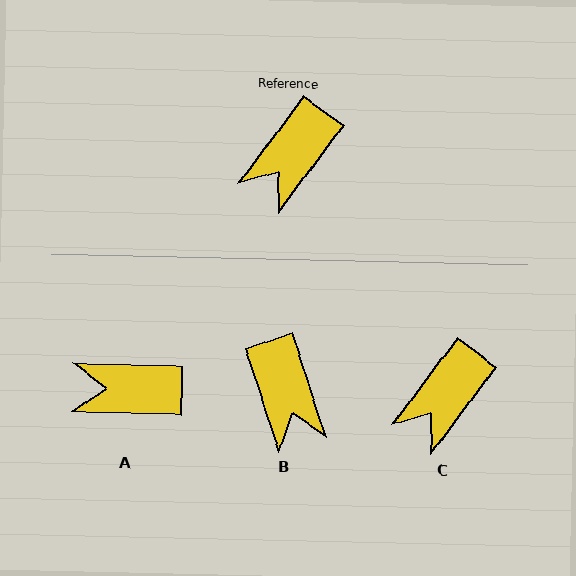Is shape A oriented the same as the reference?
No, it is off by about 55 degrees.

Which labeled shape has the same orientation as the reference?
C.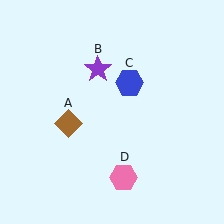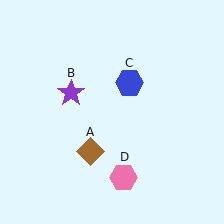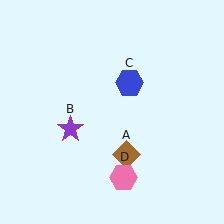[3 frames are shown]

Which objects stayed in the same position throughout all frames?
Blue hexagon (object C) and pink hexagon (object D) remained stationary.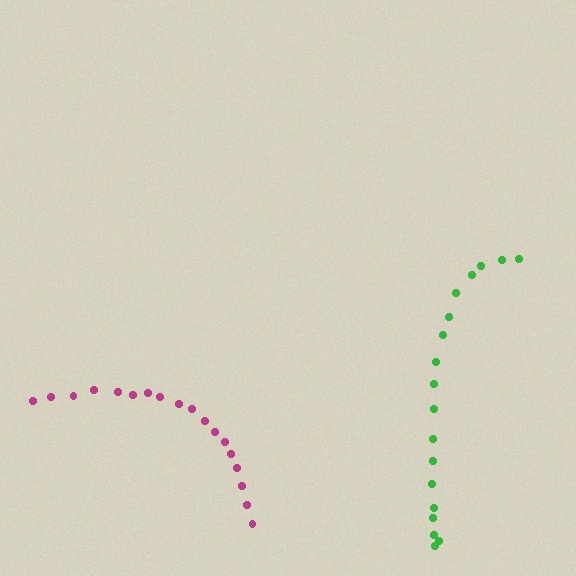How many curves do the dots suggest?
There are 2 distinct paths.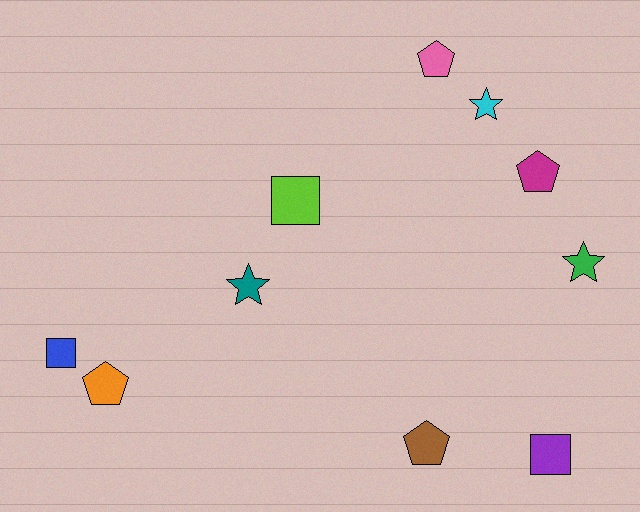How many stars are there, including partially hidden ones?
There are 3 stars.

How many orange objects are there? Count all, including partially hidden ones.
There is 1 orange object.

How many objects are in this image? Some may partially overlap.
There are 10 objects.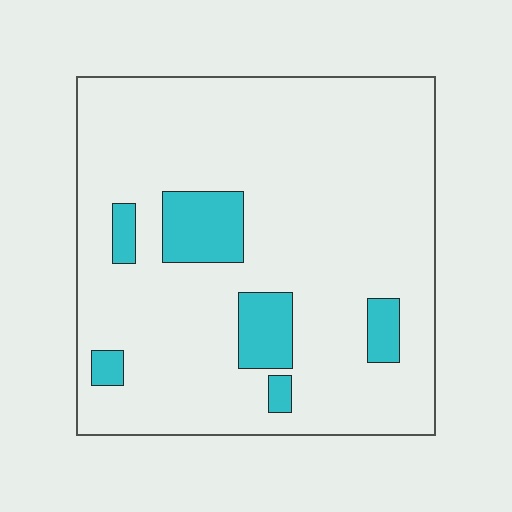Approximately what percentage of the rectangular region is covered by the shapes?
Approximately 10%.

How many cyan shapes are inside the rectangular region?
6.